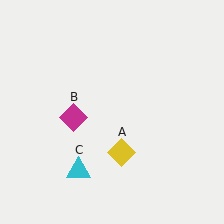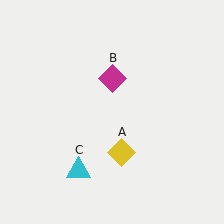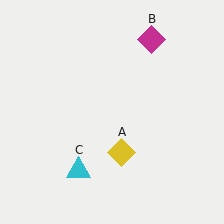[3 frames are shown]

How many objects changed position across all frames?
1 object changed position: magenta diamond (object B).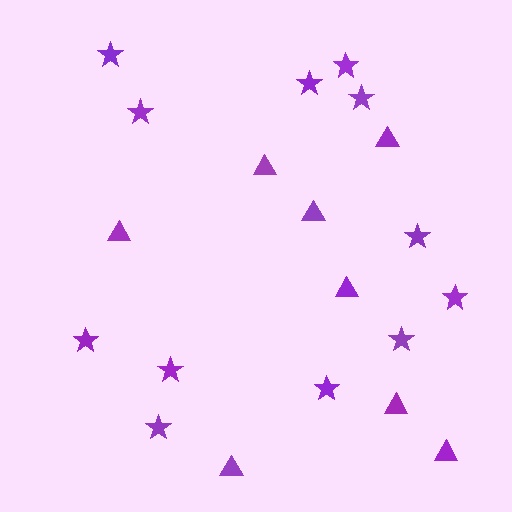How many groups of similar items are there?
There are 2 groups: one group of stars (12) and one group of triangles (8).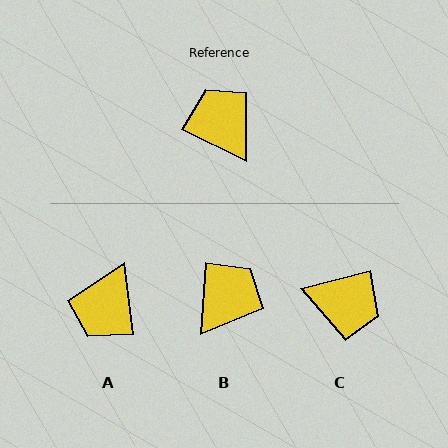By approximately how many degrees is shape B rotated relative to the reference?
Approximately 67 degrees clockwise.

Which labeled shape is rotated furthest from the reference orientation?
C, about 139 degrees away.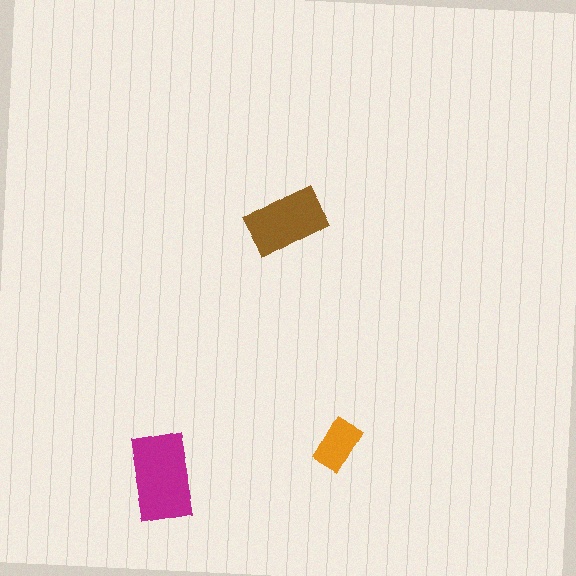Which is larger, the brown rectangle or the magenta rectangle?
The magenta one.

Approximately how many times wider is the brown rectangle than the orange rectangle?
About 1.5 times wider.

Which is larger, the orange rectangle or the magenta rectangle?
The magenta one.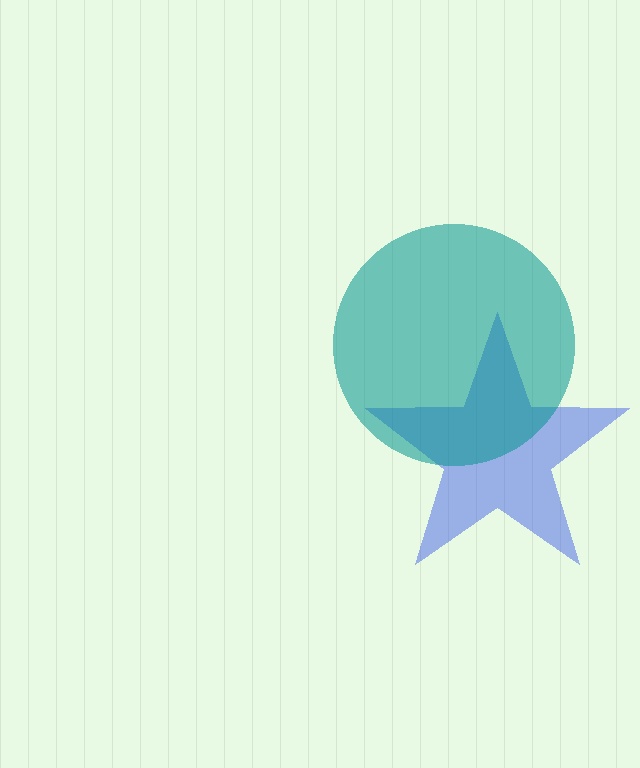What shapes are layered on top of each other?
The layered shapes are: a blue star, a teal circle.